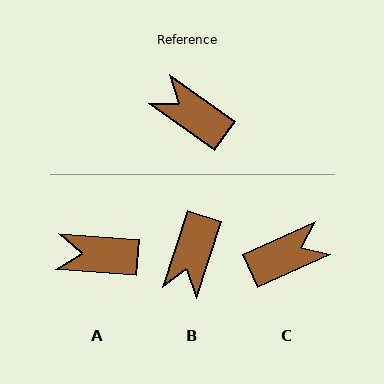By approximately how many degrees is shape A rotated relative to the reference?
Approximately 31 degrees counter-clockwise.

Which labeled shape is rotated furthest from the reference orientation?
C, about 120 degrees away.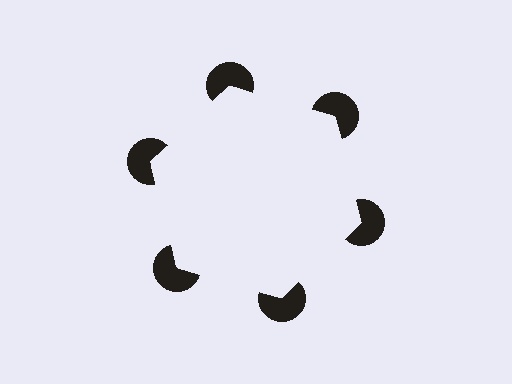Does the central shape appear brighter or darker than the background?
It typically appears slightly brighter than the background, even though no actual brightness change is drawn.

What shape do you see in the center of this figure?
An illusory hexagon — its edges are inferred from the aligned wedge cuts in the pac-man discs, not physically drawn.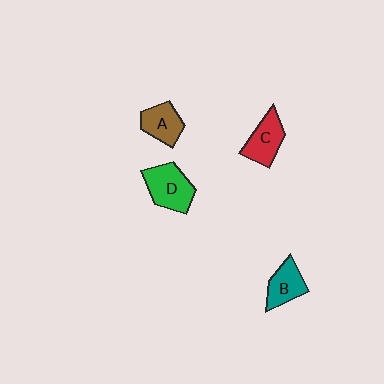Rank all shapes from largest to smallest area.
From largest to smallest: D (green), C (red), A (brown), B (teal).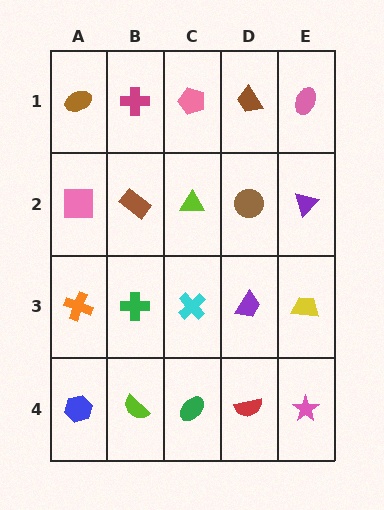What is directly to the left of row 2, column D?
A lime triangle.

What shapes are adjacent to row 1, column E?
A purple triangle (row 2, column E), a brown trapezoid (row 1, column D).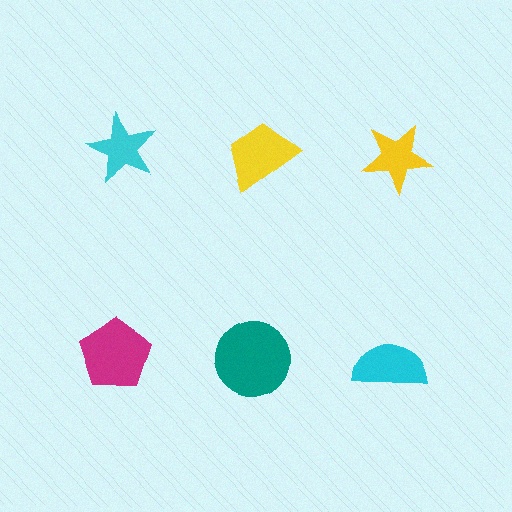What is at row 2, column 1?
A magenta pentagon.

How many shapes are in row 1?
3 shapes.